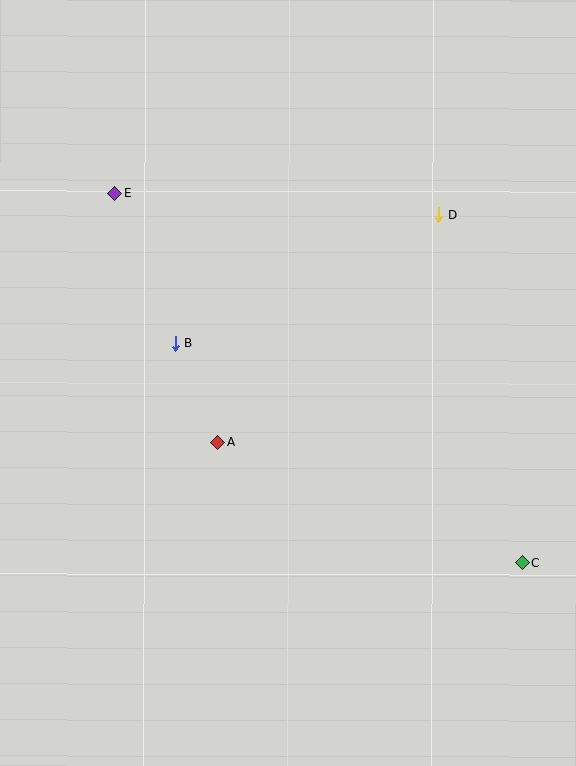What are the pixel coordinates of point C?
Point C is at (522, 562).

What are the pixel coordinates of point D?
Point D is at (439, 215).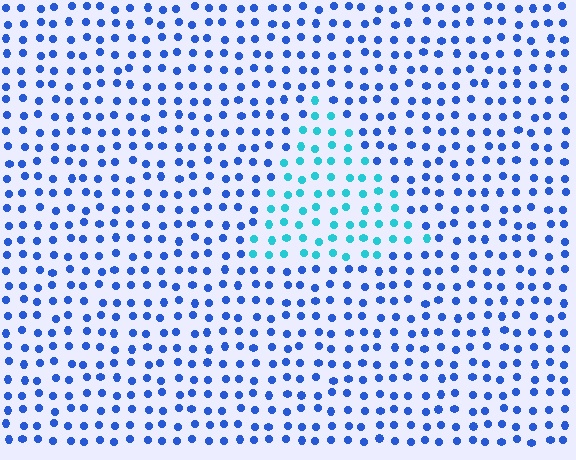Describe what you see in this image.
The image is filled with small blue elements in a uniform arrangement. A triangle-shaped region is visible where the elements are tinted to a slightly different hue, forming a subtle color boundary.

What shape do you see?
I see a triangle.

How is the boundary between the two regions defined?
The boundary is defined purely by a slight shift in hue (about 39 degrees). Spacing, size, and orientation are identical on both sides.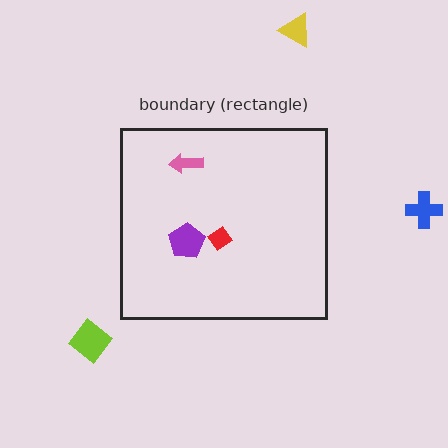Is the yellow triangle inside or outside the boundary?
Outside.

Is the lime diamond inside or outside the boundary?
Outside.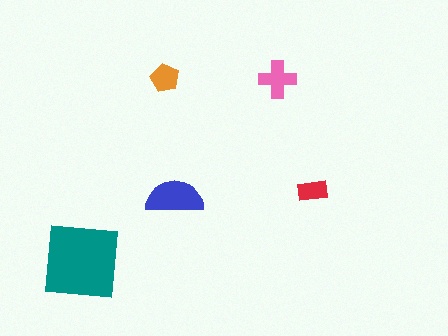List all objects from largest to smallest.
The teal square, the blue semicircle, the pink cross, the orange pentagon, the red rectangle.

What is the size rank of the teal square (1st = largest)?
1st.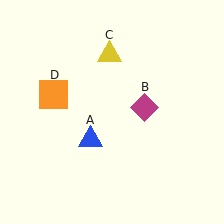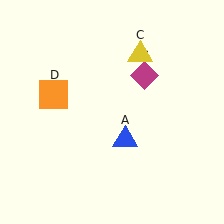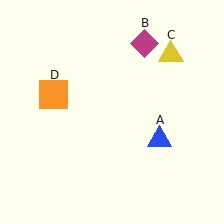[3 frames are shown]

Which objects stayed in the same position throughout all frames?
Orange square (object D) remained stationary.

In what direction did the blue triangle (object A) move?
The blue triangle (object A) moved right.